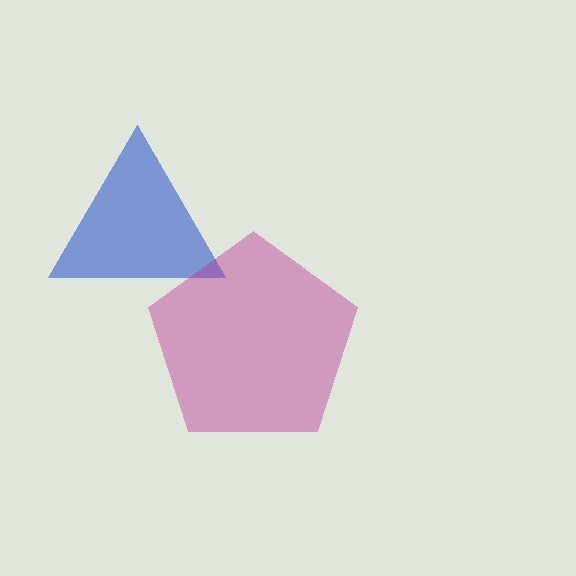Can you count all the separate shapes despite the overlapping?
Yes, there are 2 separate shapes.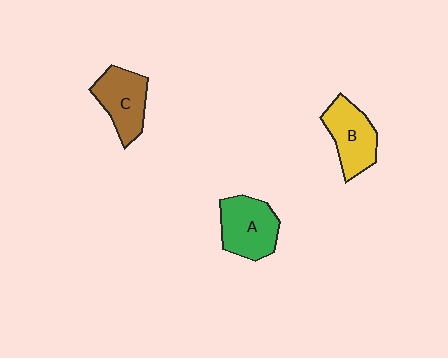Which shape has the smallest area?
Shape C (brown).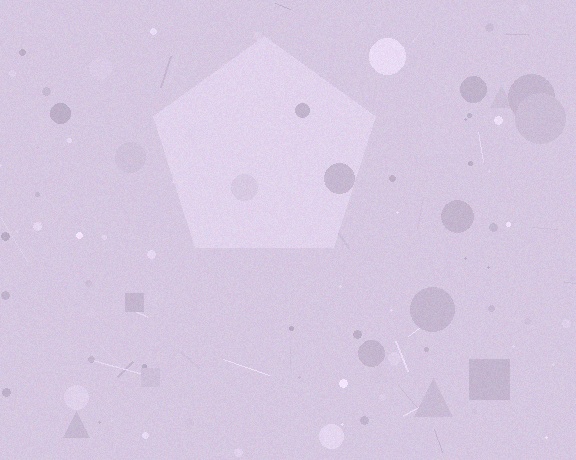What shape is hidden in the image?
A pentagon is hidden in the image.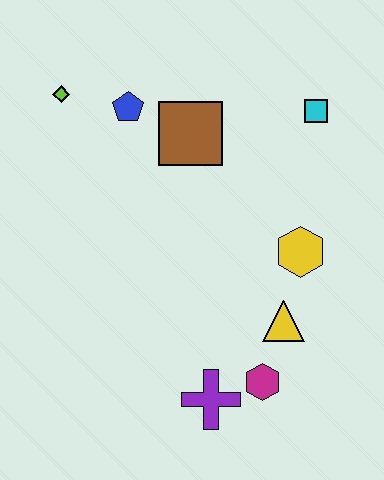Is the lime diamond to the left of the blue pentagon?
Yes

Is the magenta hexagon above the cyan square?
No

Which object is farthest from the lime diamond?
The magenta hexagon is farthest from the lime diamond.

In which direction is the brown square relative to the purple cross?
The brown square is above the purple cross.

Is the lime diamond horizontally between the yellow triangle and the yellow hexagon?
No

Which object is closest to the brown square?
The blue pentagon is closest to the brown square.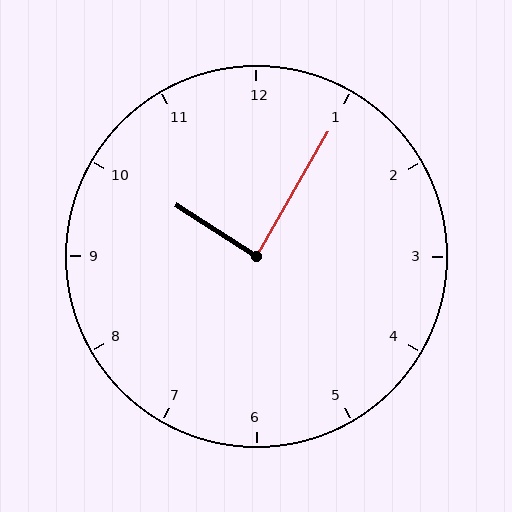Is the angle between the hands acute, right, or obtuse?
It is right.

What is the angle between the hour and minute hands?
Approximately 88 degrees.